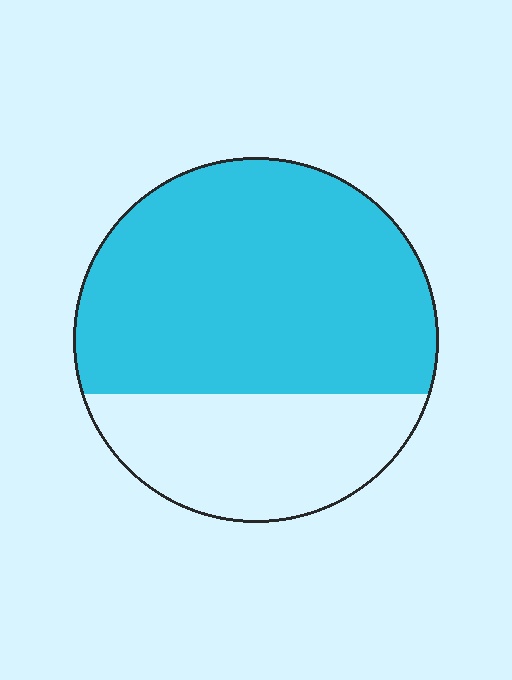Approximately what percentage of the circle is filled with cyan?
Approximately 70%.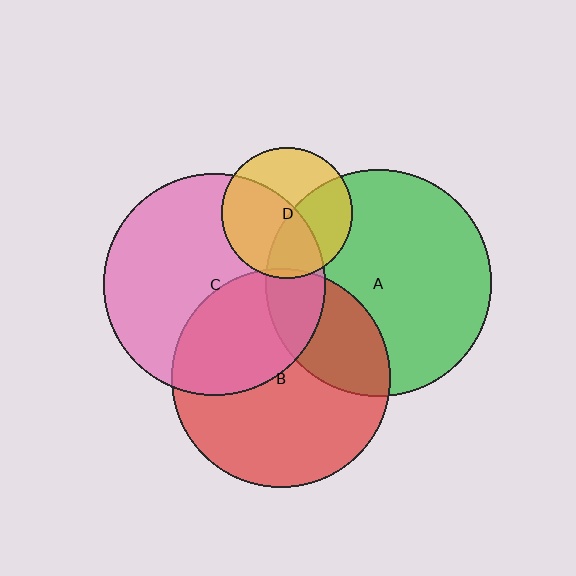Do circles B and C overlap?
Yes.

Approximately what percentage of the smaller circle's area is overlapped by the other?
Approximately 35%.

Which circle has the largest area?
Circle A (green).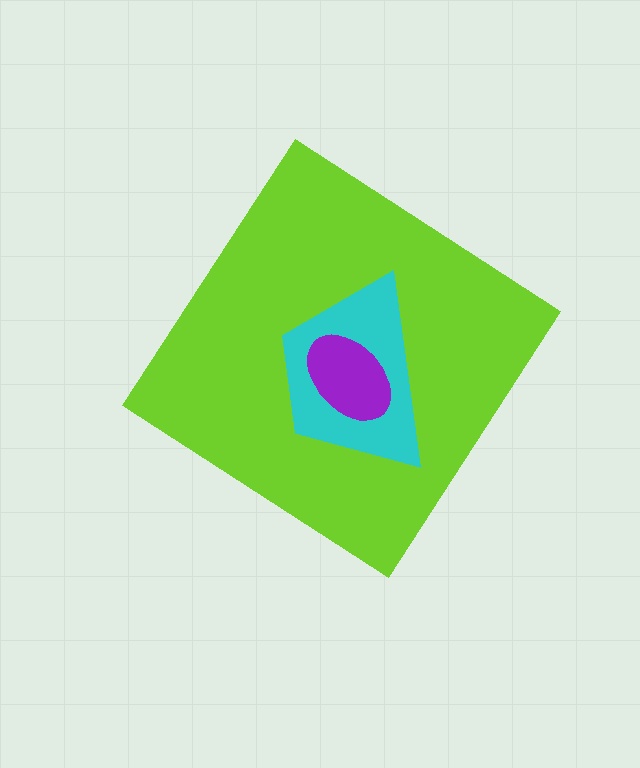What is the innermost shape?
The purple ellipse.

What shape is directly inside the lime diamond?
The cyan trapezoid.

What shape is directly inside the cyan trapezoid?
The purple ellipse.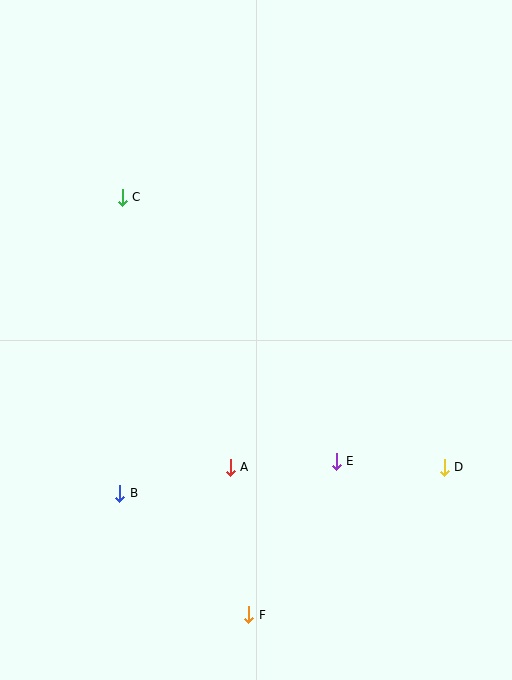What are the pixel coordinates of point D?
Point D is at (444, 467).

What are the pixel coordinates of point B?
Point B is at (120, 493).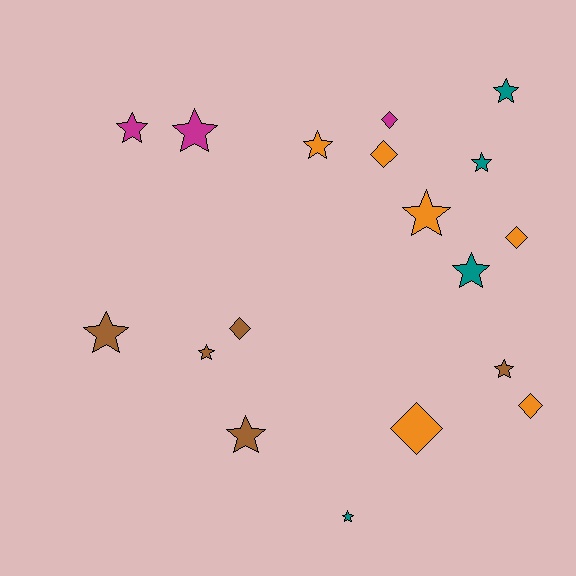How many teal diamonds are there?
There are no teal diamonds.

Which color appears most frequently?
Orange, with 6 objects.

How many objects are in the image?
There are 18 objects.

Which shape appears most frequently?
Star, with 12 objects.